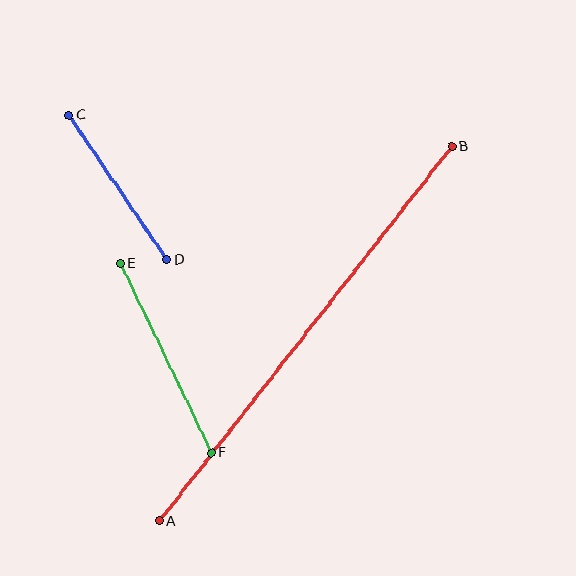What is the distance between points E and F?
The distance is approximately 210 pixels.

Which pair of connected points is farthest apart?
Points A and B are farthest apart.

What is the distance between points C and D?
The distance is approximately 174 pixels.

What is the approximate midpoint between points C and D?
The midpoint is at approximately (118, 187) pixels.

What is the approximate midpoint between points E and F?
The midpoint is at approximately (166, 358) pixels.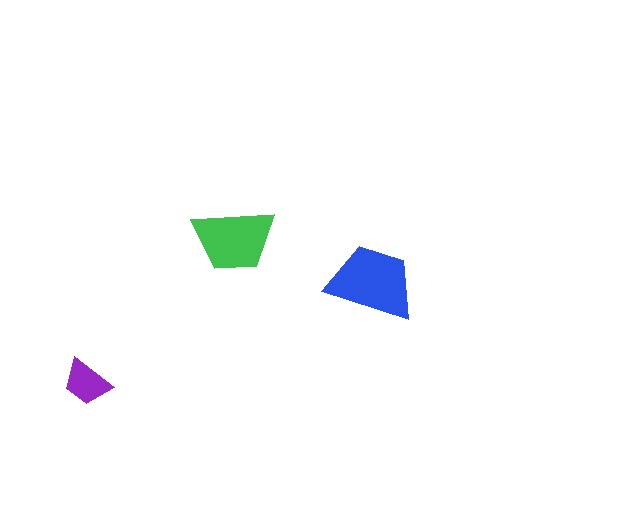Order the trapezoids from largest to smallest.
the blue one, the green one, the purple one.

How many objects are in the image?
There are 3 objects in the image.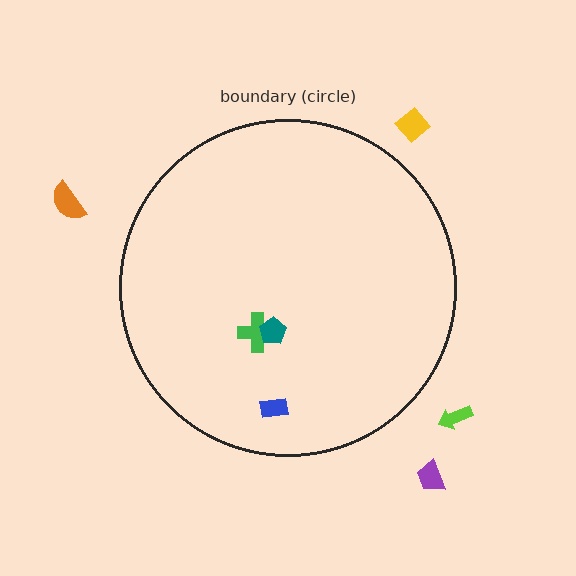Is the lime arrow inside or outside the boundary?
Outside.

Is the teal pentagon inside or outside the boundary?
Inside.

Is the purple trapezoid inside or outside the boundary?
Outside.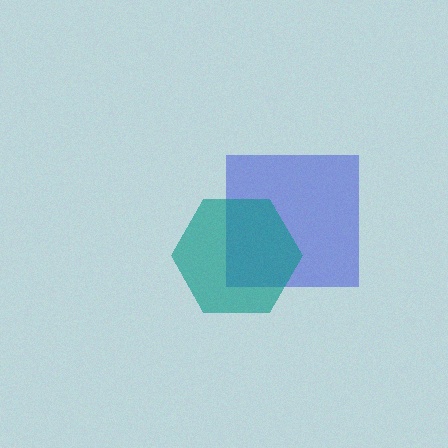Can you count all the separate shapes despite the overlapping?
Yes, there are 2 separate shapes.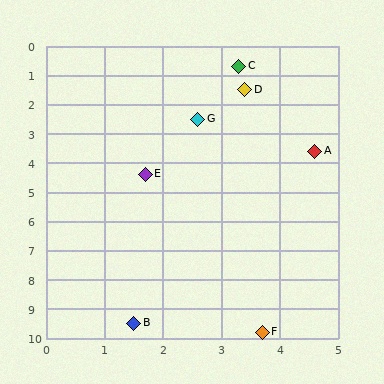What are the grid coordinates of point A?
Point A is at approximately (4.6, 3.6).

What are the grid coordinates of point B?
Point B is at approximately (1.5, 9.5).